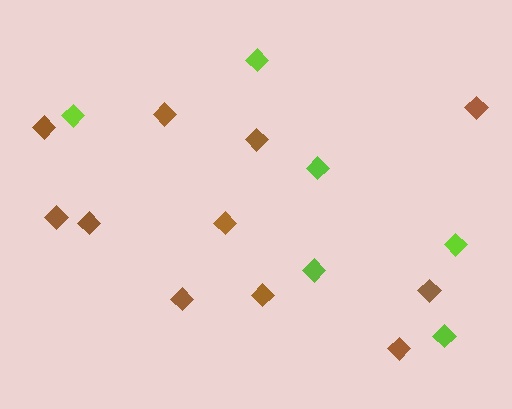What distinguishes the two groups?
There are 2 groups: one group of brown diamonds (11) and one group of lime diamonds (6).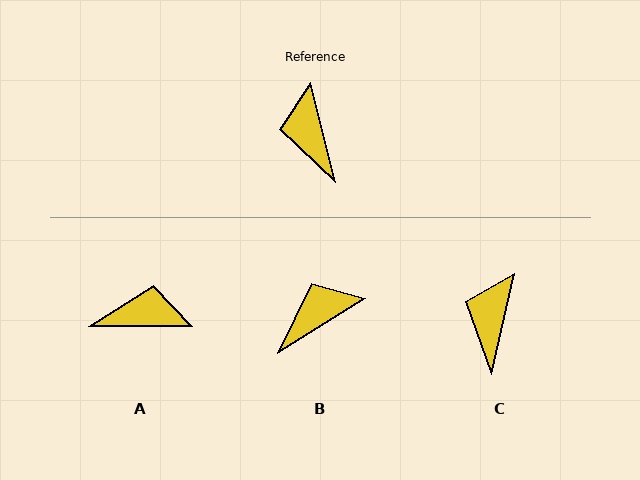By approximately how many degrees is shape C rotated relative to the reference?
Approximately 26 degrees clockwise.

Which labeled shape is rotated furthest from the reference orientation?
A, about 103 degrees away.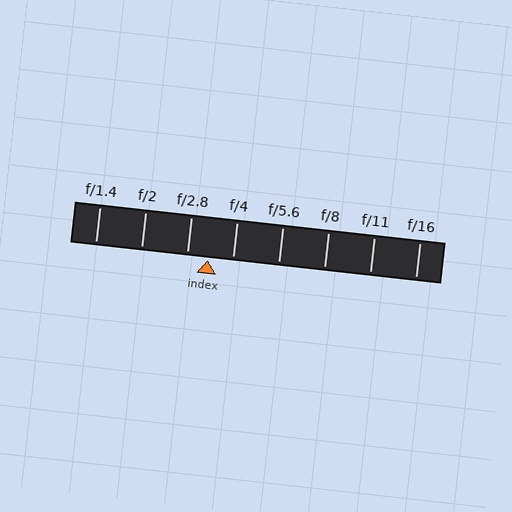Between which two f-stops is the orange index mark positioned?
The index mark is between f/2.8 and f/4.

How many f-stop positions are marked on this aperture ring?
There are 8 f-stop positions marked.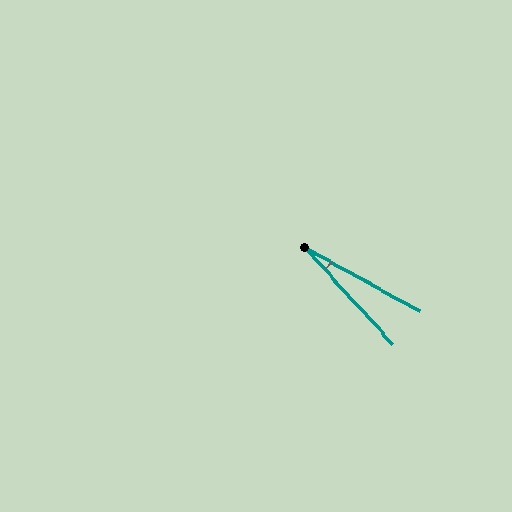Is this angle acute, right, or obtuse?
It is acute.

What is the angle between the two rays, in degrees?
Approximately 19 degrees.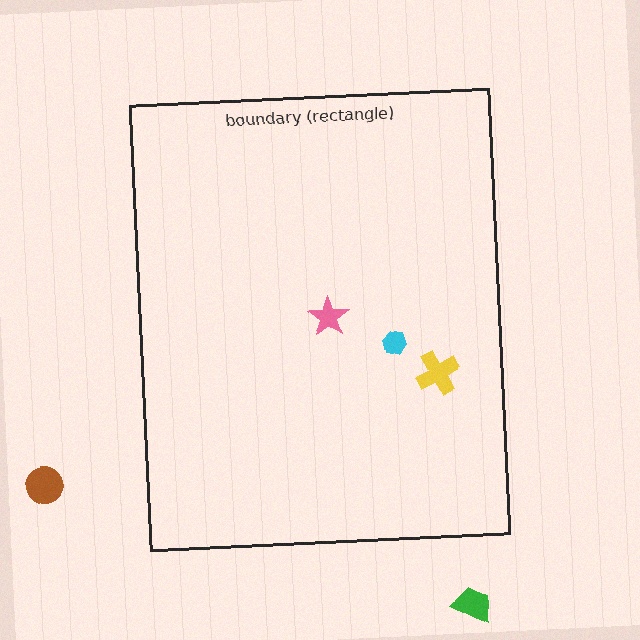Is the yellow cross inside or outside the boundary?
Inside.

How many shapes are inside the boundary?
3 inside, 2 outside.